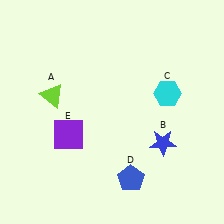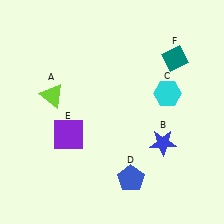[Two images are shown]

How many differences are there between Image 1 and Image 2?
There is 1 difference between the two images.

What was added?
A teal diamond (F) was added in Image 2.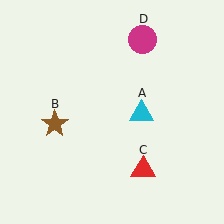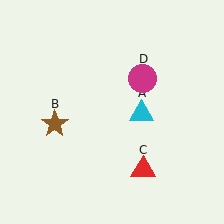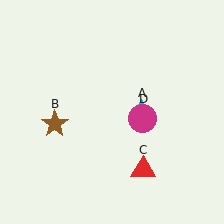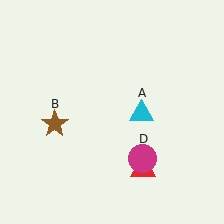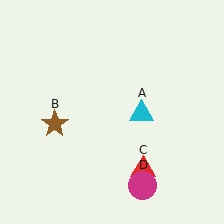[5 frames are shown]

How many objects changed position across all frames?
1 object changed position: magenta circle (object D).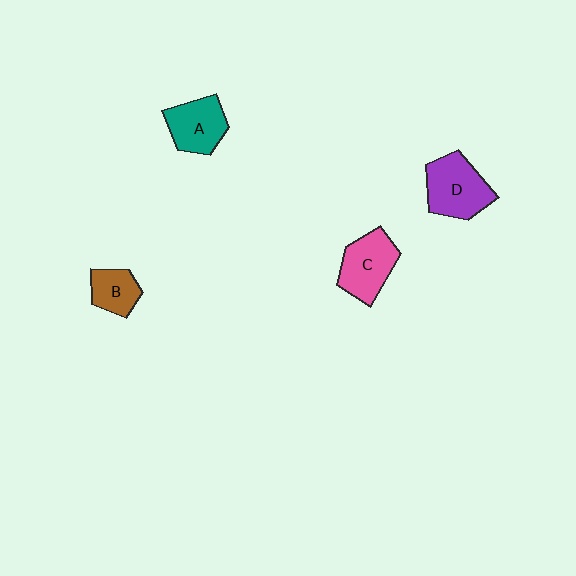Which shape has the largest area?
Shape D (purple).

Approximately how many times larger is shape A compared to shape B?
Approximately 1.4 times.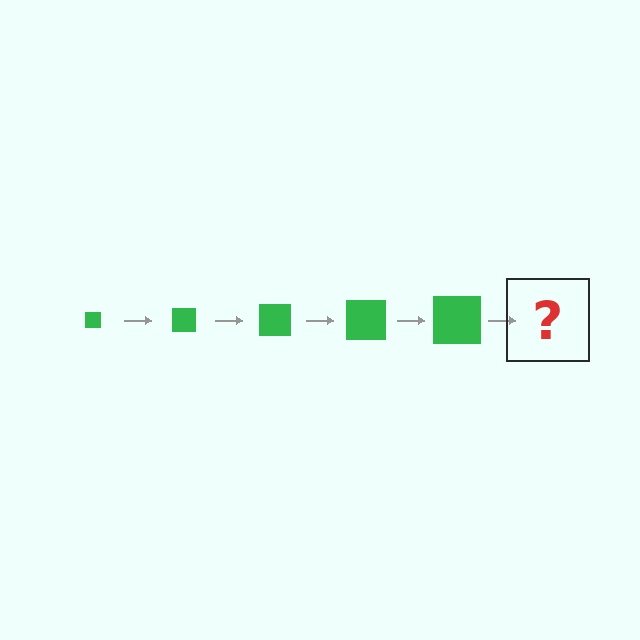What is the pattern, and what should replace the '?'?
The pattern is that the square gets progressively larger each step. The '?' should be a green square, larger than the previous one.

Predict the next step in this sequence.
The next step is a green square, larger than the previous one.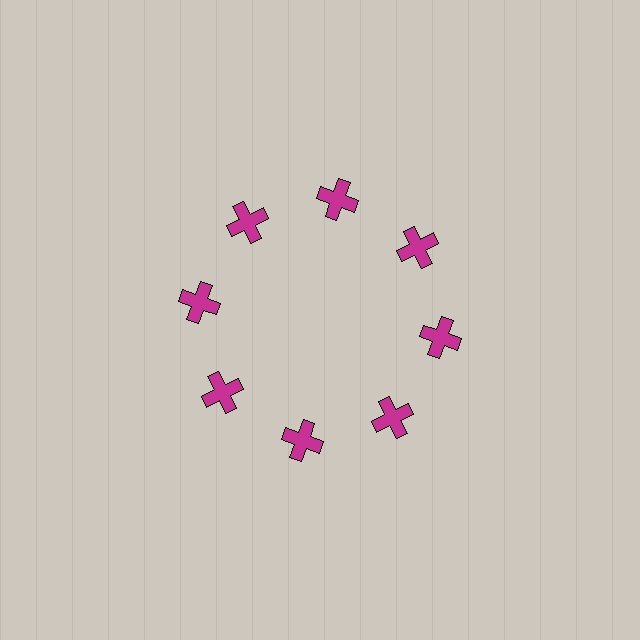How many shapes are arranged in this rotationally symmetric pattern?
There are 8 shapes, arranged in 8 groups of 1.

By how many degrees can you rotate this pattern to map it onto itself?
The pattern maps onto itself every 45 degrees of rotation.